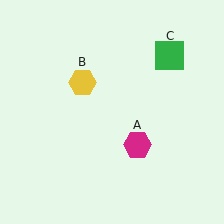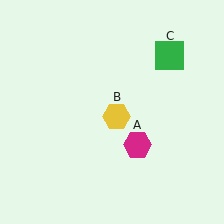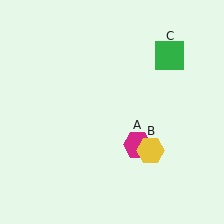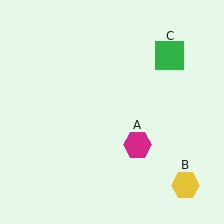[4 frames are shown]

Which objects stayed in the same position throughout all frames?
Magenta hexagon (object A) and green square (object C) remained stationary.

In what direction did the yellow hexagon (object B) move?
The yellow hexagon (object B) moved down and to the right.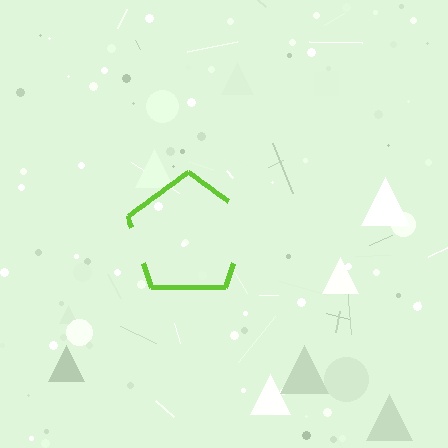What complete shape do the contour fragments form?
The contour fragments form a pentagon.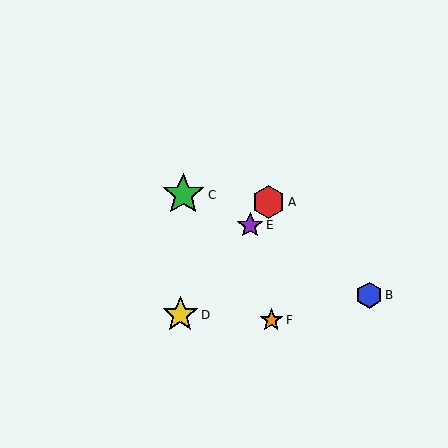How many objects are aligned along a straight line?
3 objects (A, D, E) are aligned along a straight line.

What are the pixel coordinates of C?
Object C is at (183, 195).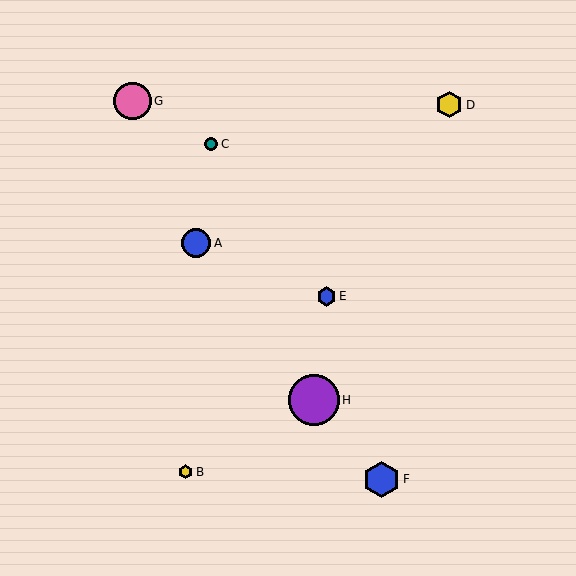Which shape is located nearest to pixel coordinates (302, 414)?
The purple circle (labeled H) at (314, 400) is nearest to that location.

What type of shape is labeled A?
Shape A is a blue circle.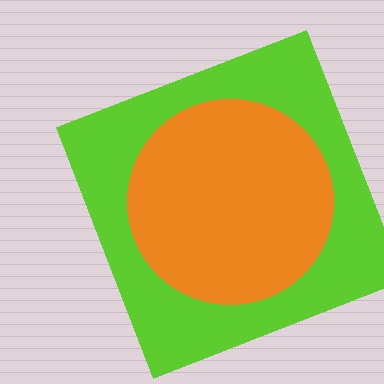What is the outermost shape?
The lime square.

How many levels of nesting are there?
2.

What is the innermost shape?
The orange circle.